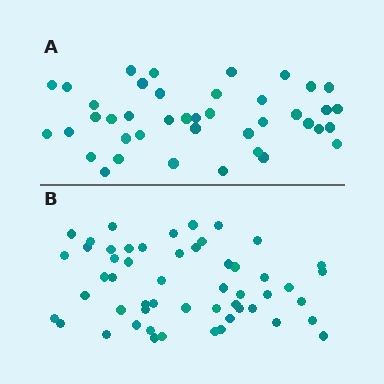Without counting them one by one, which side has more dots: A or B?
Region B (the bottom region) has more dots.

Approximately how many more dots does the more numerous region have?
Region B has roughly 12 or so more dots than region A.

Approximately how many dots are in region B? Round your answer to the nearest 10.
About 50 dots. (The exact count is 53, which rounds to 50.)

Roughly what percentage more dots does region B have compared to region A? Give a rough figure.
About 30% more.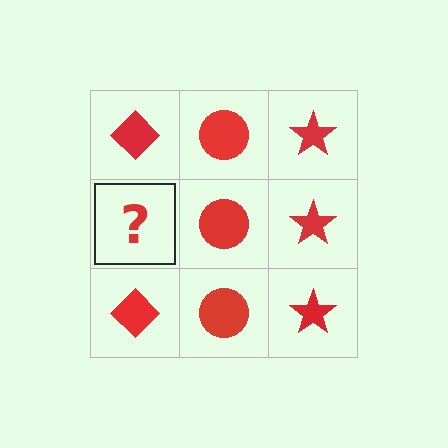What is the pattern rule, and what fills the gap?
The rule is that each column has a consistent shape. The gap should be filled with a red diamond.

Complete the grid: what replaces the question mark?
The question mark should be replaced with a red diamond.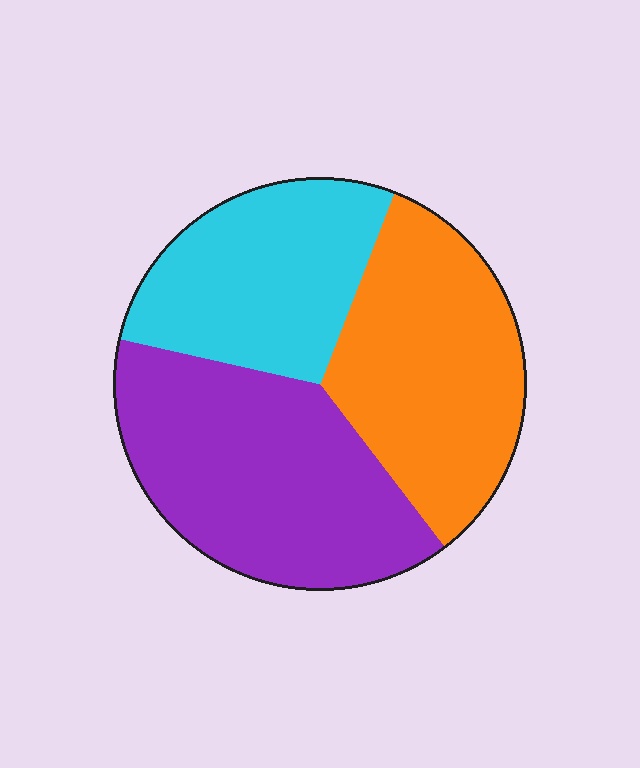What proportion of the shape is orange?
Orange covers about 35% of the shape.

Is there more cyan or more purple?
Purple.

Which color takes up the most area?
Purple, at roughly 40%.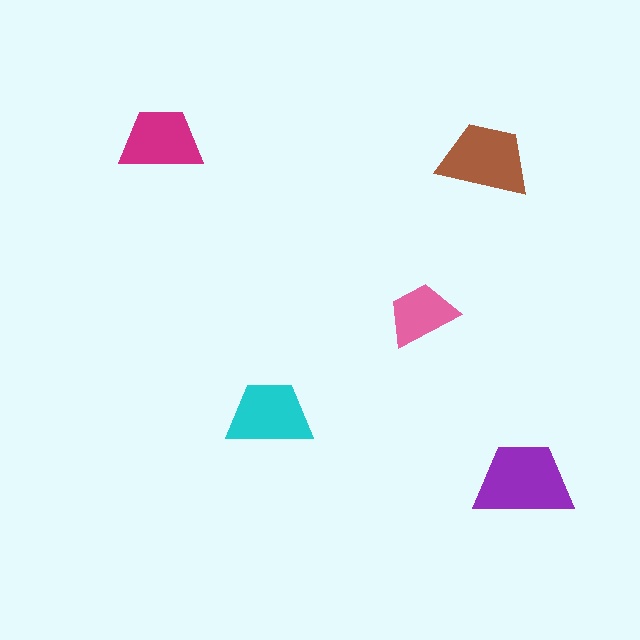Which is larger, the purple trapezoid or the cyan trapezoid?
The purple one.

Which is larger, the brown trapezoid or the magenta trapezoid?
The brown one.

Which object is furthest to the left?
The magenta trapezoid is leftmost.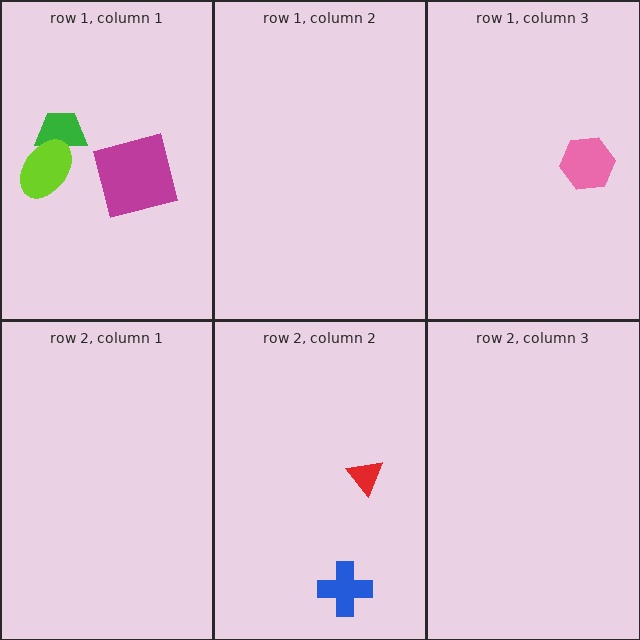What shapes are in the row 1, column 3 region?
The pink hexagon.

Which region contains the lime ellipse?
The row 1, column 1 region.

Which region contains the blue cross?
The row 2, column 2 region.